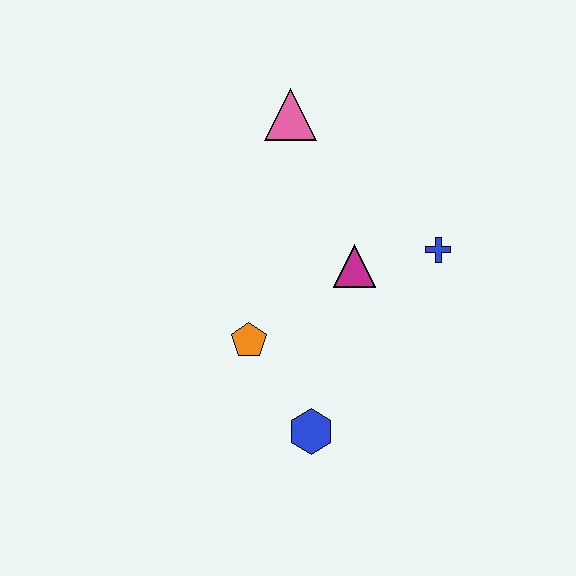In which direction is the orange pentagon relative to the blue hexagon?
The orange pentagon is above the blue hexagon.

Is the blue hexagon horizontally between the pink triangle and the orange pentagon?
No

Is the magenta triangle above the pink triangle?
No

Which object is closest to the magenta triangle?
The blue cross is closest to the magenta triangle.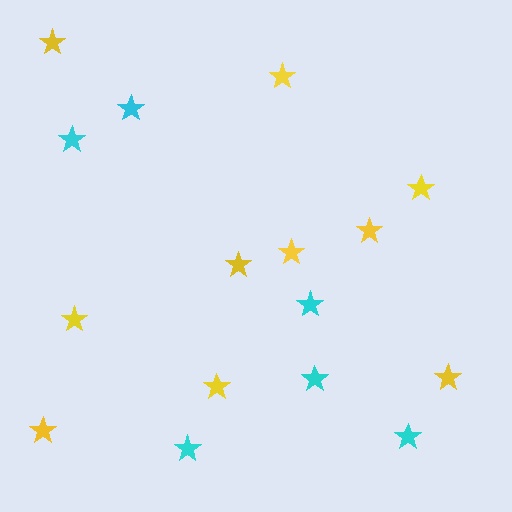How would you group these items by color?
There are 2 groups: one group of yellow stars (10) and one group of cyan stars (6).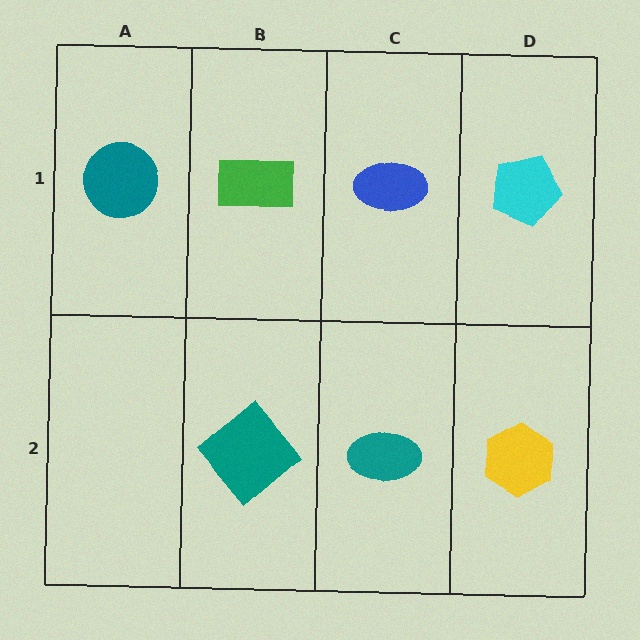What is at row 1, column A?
A teal circle.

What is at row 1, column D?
A cyan pentagon.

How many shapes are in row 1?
4 shapes.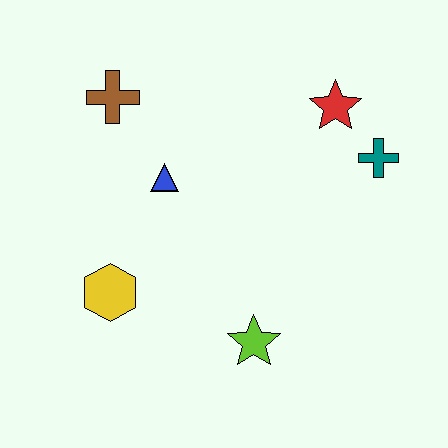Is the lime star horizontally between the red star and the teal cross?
No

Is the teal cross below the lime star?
No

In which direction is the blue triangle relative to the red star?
The blue triangle is to the left of the red star.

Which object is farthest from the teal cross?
The yellow hexagon is farthest from the teal cross.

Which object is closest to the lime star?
The yellow hexagon is closest to the lime star.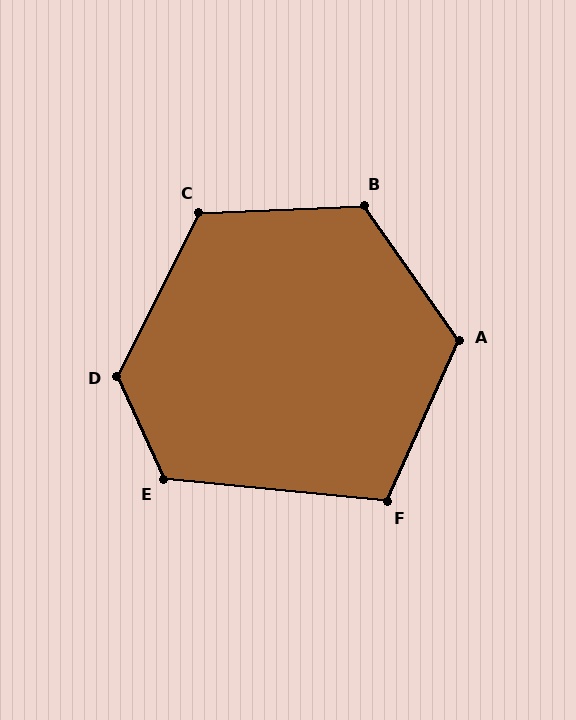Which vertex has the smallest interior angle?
F, at approximately 109 degrees.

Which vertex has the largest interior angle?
D, at approximately 129 degrees.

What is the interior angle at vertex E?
Approximately 120 degrees (obtuse).